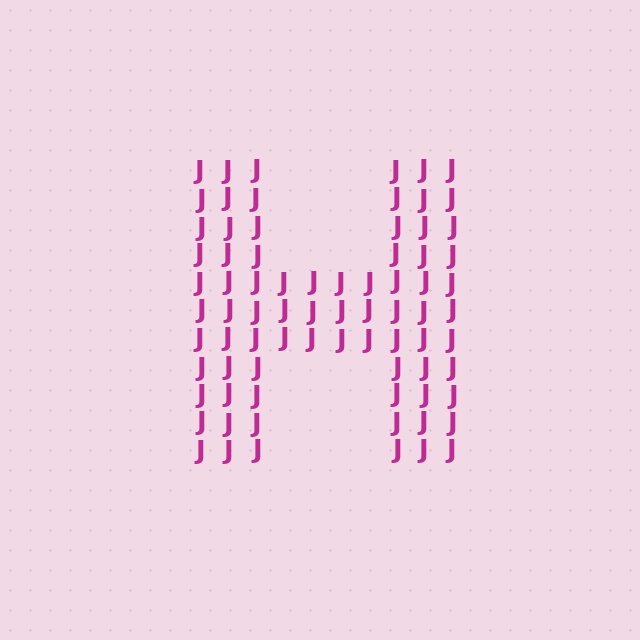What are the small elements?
The small elements are letter J's.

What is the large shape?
The large shape is the letter H.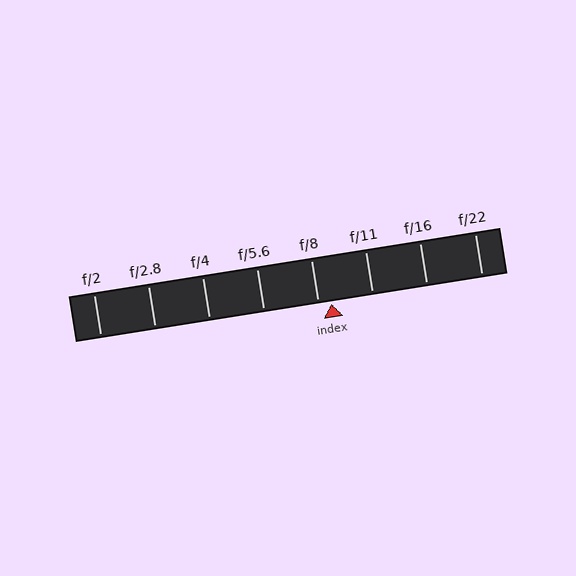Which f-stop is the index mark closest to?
The index mark is closest to f/8.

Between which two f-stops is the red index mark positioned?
The index mark is between f/8 and f/11.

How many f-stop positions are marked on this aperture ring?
There are 8 f-stop positions marked.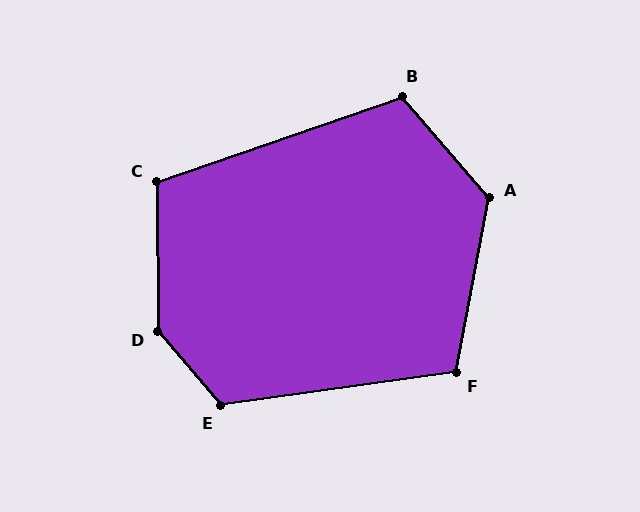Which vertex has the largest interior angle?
D, at approximately 140 degrees.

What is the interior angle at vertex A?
Approximately 128 degrees (obtuse).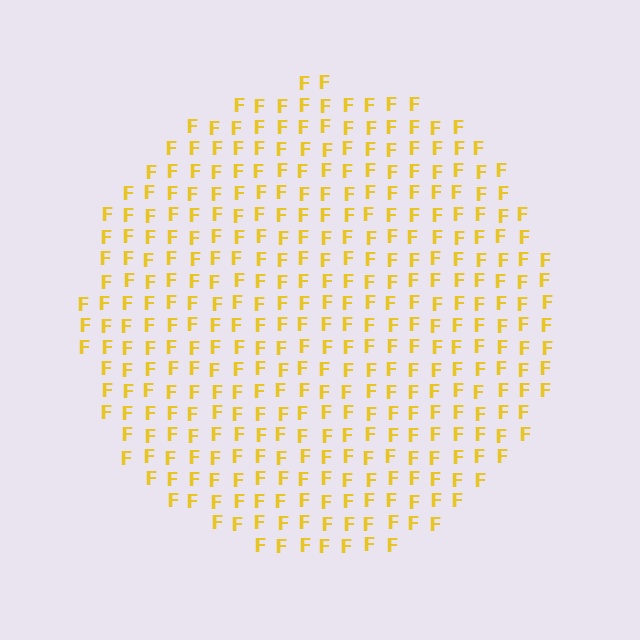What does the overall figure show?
The overall figure shows a circle.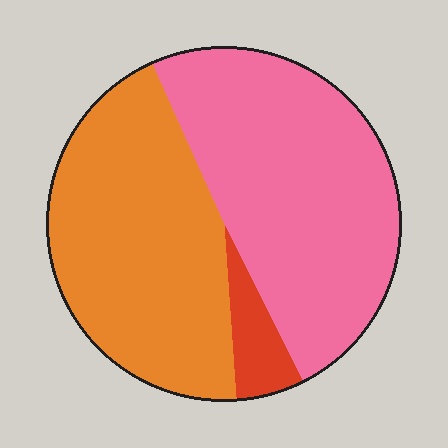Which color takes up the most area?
Pink, at roughly 50%.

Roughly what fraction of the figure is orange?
Orange covers around 45% of the figure.